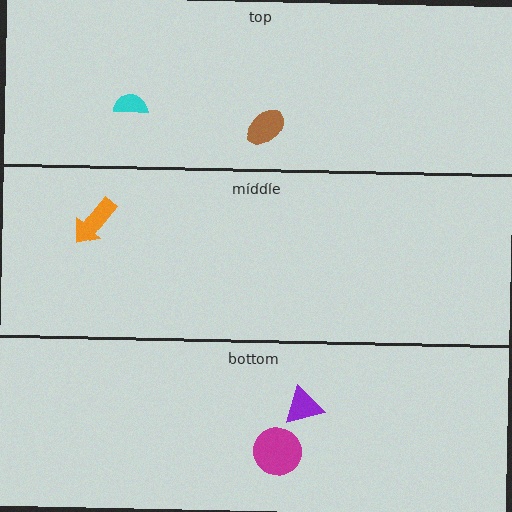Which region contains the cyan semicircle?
The top region.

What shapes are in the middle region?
The orange arrow.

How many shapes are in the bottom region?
2.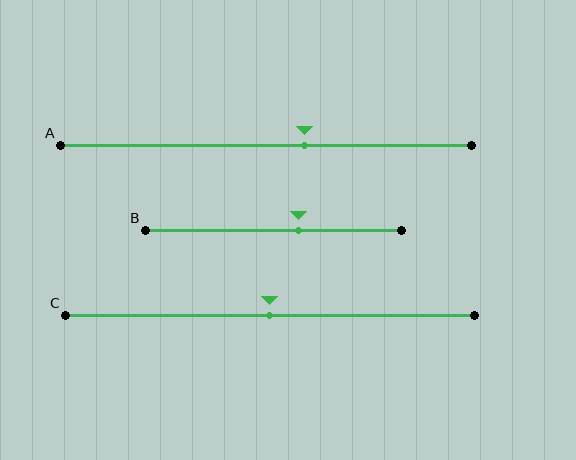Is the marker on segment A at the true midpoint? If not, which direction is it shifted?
No, the marker on segment A is shifted to the right by about 9% of the segment length.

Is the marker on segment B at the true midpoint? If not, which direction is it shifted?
No, the marker on segment B is shifted to the right by about 10% of the segment length.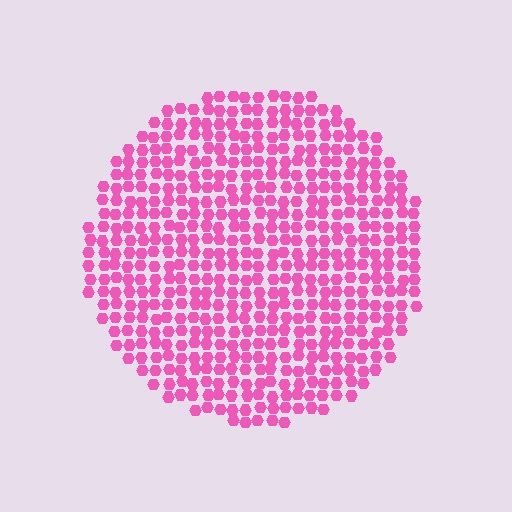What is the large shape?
The large shape is a circle.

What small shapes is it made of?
It is made of small hexagons.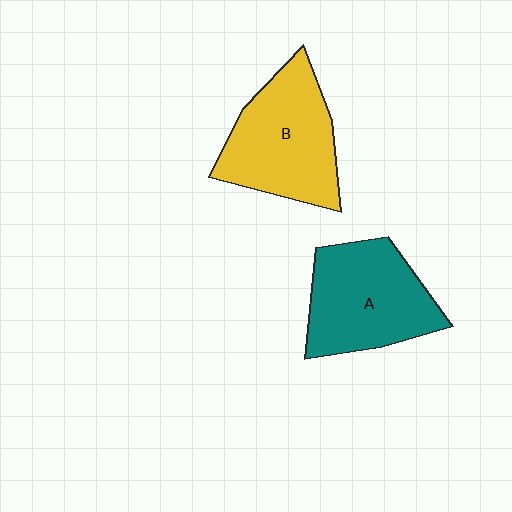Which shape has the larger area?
Shape B (yellow).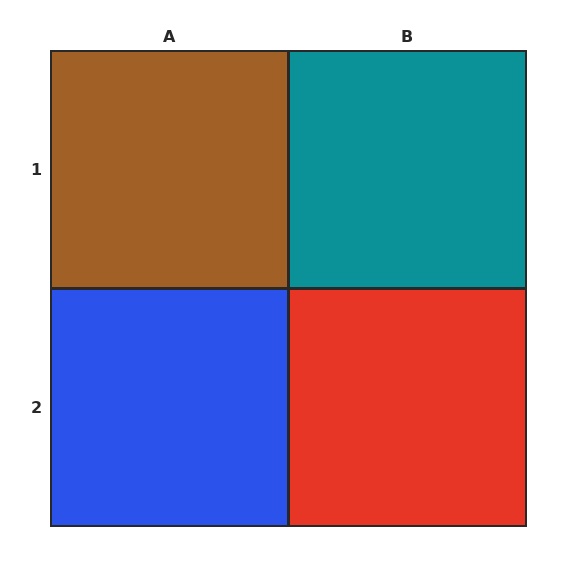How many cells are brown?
1 cell is brown.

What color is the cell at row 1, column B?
Teal.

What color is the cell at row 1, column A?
Brown.